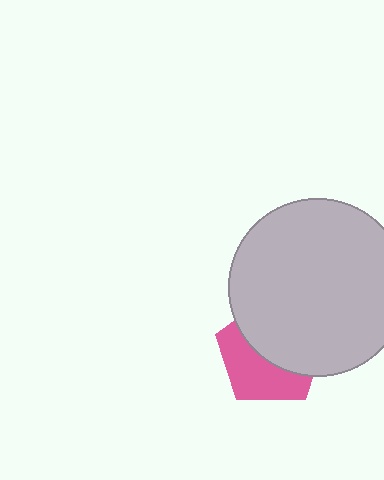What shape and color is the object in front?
The object in front is a light gray circle.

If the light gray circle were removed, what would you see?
You would see the complete pink pentagon.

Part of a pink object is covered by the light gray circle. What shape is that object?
It is a pentagon.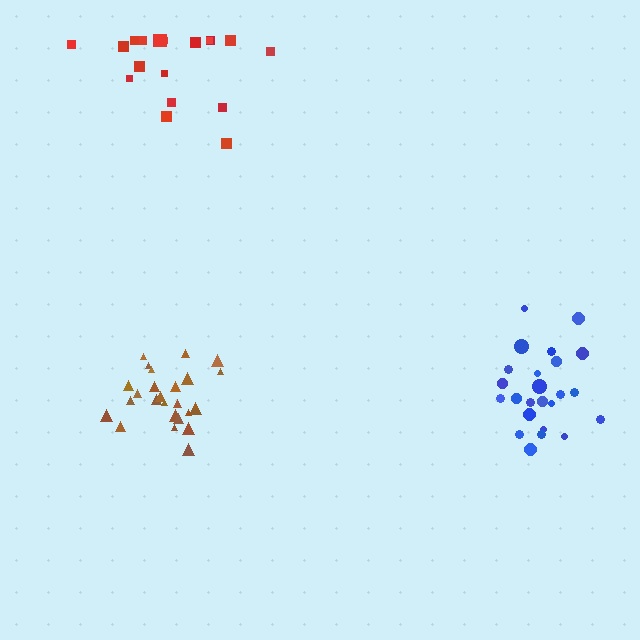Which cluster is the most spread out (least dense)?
Red.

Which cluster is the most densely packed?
Brown.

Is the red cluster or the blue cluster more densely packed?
Blue.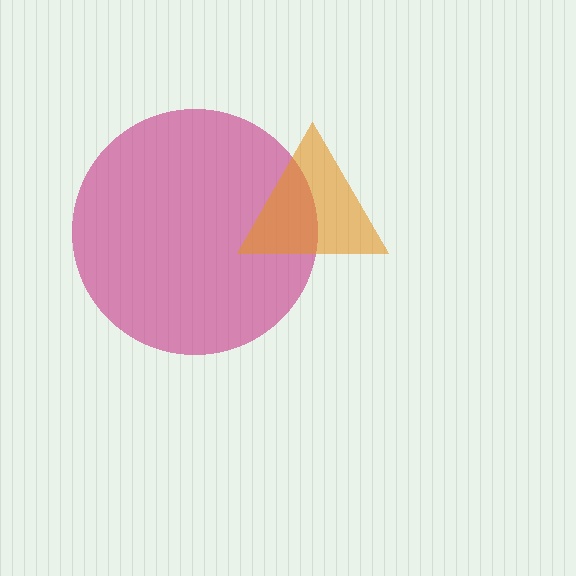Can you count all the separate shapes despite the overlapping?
Yes, there are 2 separate shapes.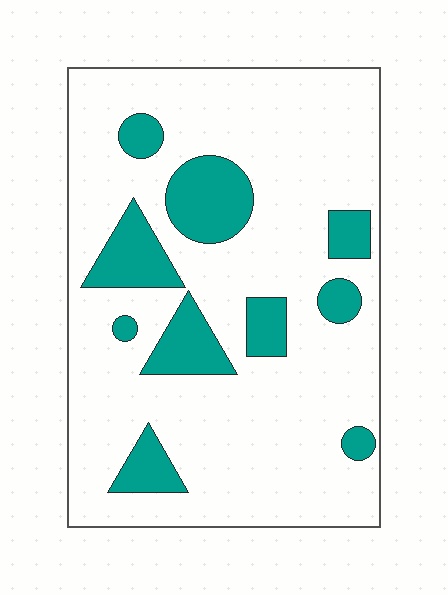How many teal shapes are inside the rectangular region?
10.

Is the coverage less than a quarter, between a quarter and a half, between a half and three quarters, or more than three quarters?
Less than a quarter.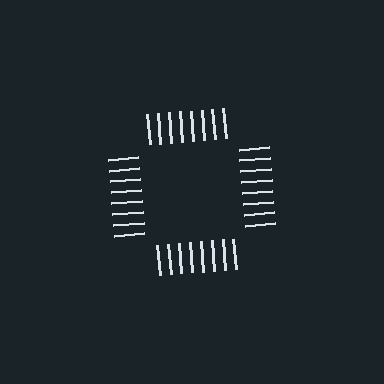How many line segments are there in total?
32 — 8 along each of the 4 edges.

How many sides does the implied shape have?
4 sides — the line-ends trace a square.